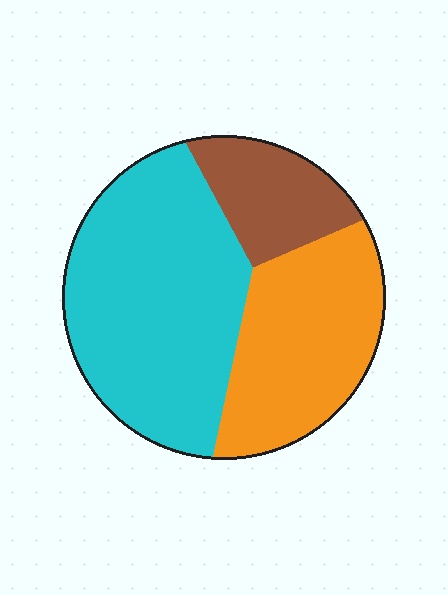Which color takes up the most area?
Cyan, at roughly 50%.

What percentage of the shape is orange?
Orange covers 33% of the shape.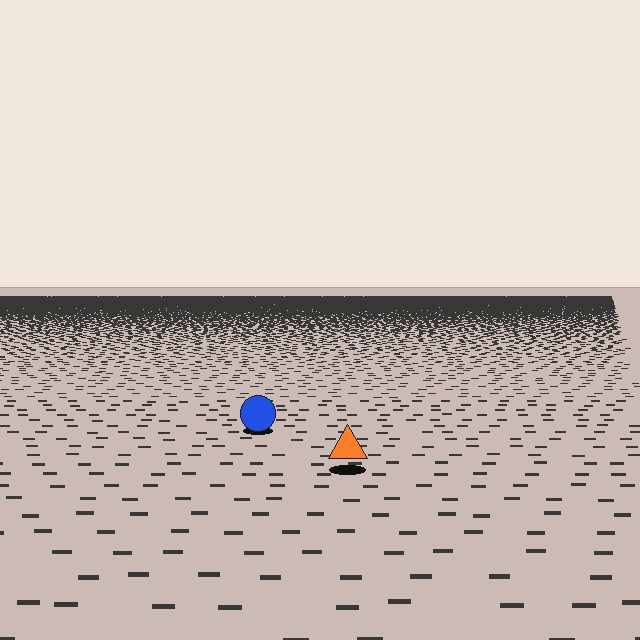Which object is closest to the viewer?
The orange triangle is closest. The texture marks near it are larger and more spread out.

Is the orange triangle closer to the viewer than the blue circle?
Yes. The orange triangle is closer — you can tell from the texture gradient: the ground texture is coarser near it.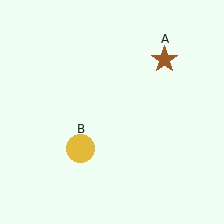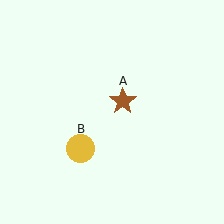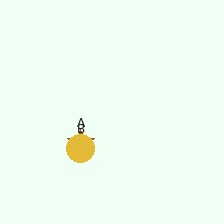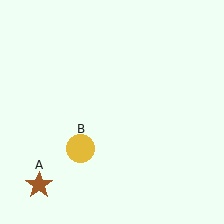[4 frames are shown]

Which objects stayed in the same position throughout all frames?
Yellow circle (object B) remained stationary.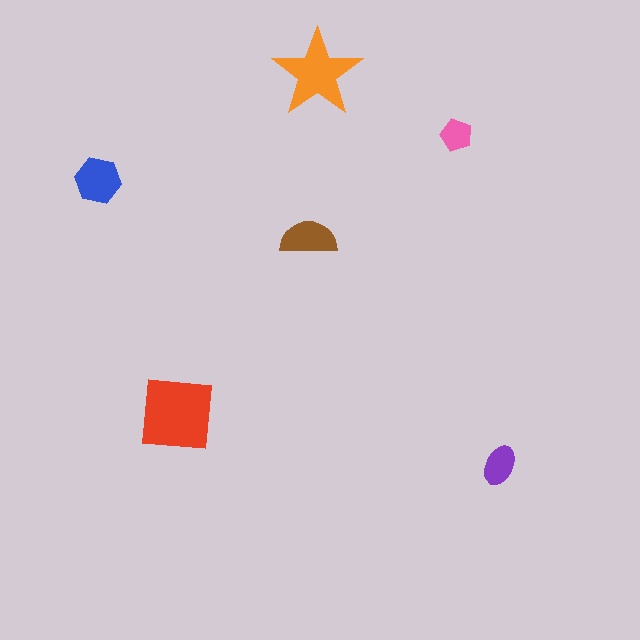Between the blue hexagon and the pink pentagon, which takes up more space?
The blue hexagon.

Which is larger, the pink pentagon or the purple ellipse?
The purple ellipse.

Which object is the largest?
The red square.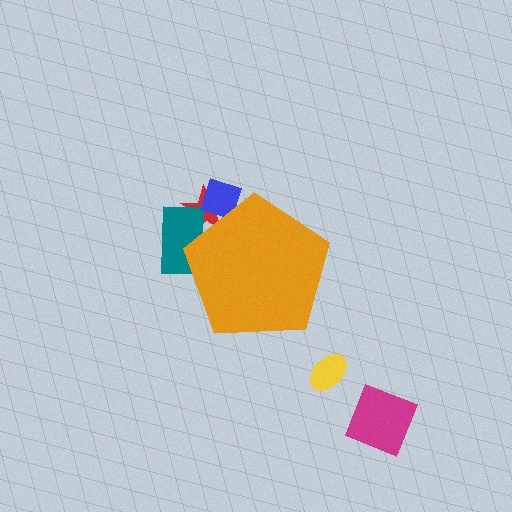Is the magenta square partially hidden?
No, the magenta square is fully visible.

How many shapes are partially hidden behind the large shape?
3 shapes are partially hidden.